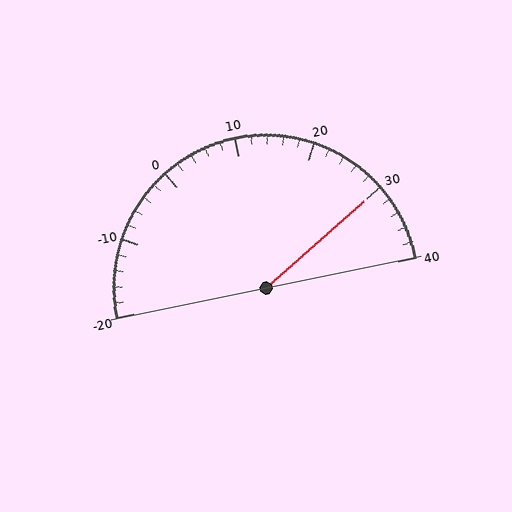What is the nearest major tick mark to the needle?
The nearest major tick mark is 30.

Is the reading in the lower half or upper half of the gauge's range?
The reading is in the upper half of the range (-20 to 40).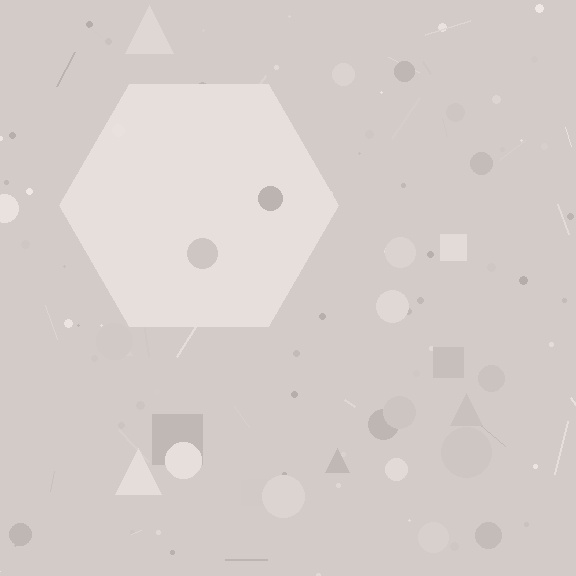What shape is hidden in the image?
A hexagon is hidden in the image.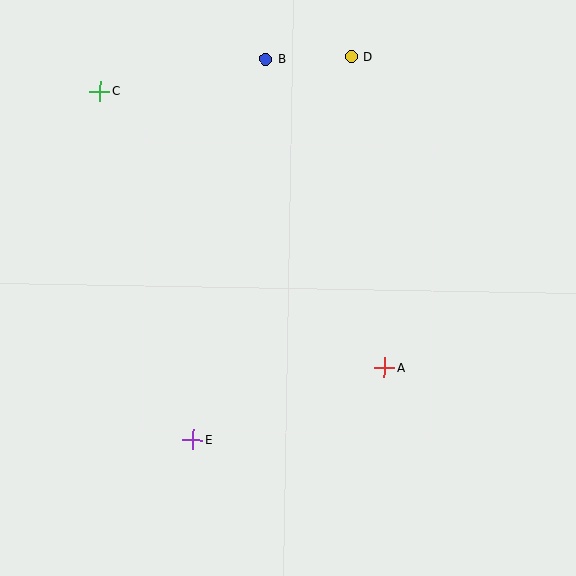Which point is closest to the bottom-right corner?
Point A is closest to the bottom-right corner.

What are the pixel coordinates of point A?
Point A is at (385, 367).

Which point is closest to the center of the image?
Point A at (385, 367) is closest to the center.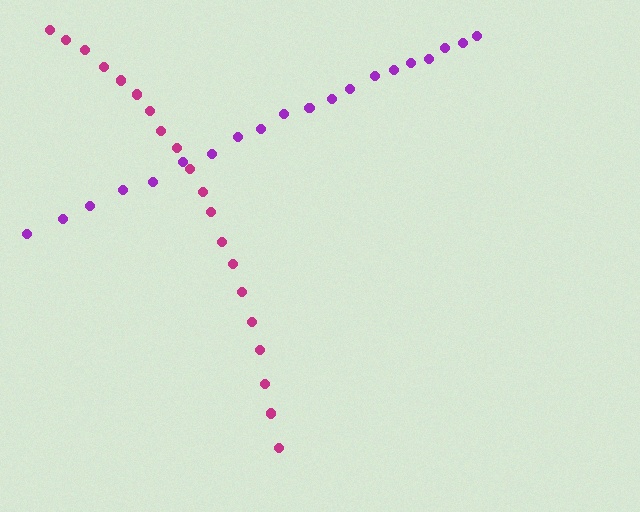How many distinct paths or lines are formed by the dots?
There are 2 distinct paths.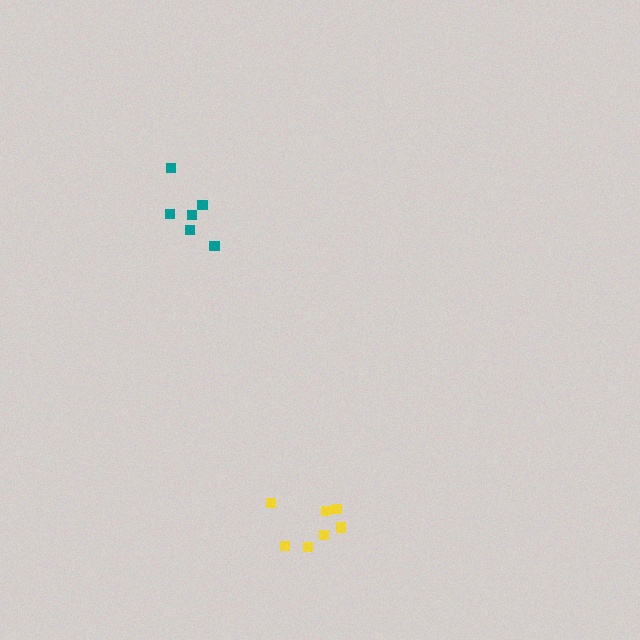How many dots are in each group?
Group 1: 7 dots, Group 2: 6 dots (13 total).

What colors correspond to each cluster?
The clusters are colored: yellow, teal.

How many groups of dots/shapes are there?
There are 2 groups.